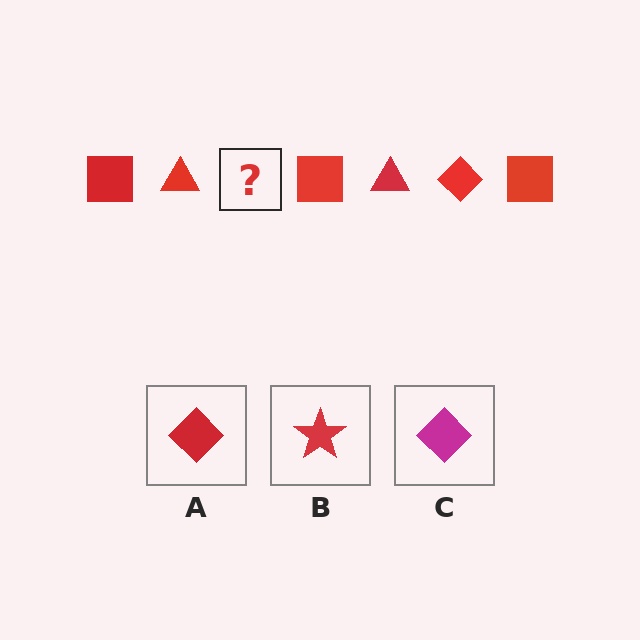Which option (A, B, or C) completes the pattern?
A.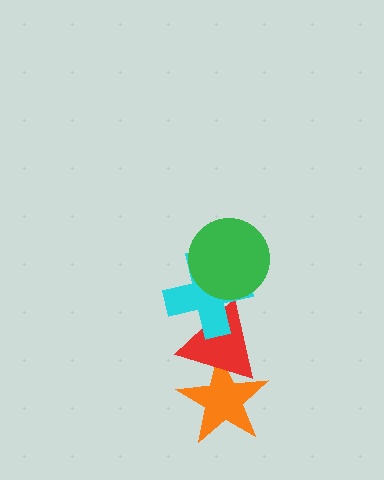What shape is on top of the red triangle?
The cyan cross is on top of the red triangle.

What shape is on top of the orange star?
The red triangle is on top of the orange star.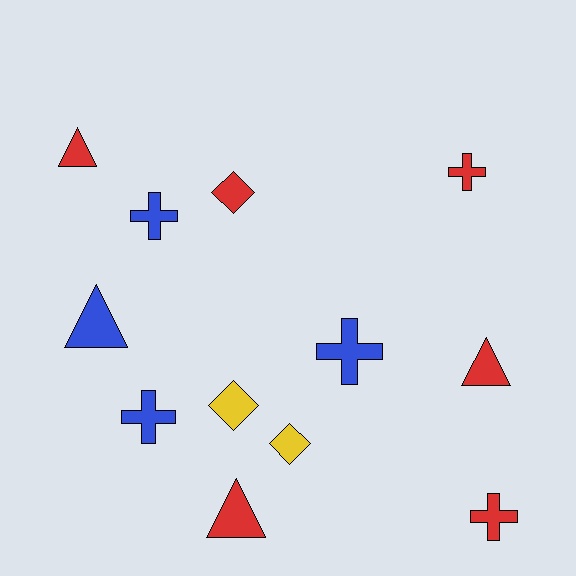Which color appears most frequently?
Red, with 6 objects.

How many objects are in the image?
There are 12 objects.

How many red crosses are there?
There are 2 red crosses.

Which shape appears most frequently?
Cross, with 5 objects.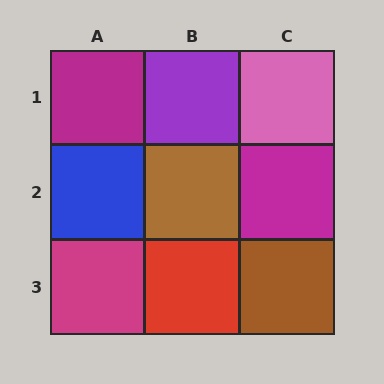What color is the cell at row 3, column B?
Red.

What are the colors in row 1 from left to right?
Magenta, purple, pink.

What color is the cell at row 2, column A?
Blue.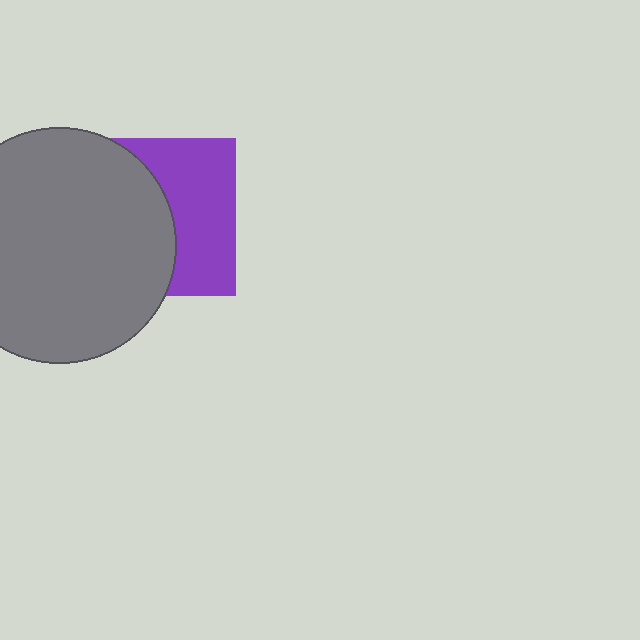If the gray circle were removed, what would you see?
You would see the complete purple square.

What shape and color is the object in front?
The object in front is a gray circle.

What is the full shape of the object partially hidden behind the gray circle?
The partially hidden object is a purple square.